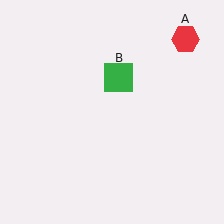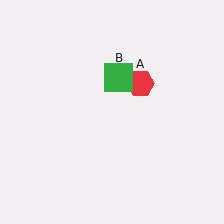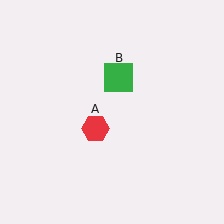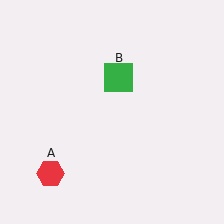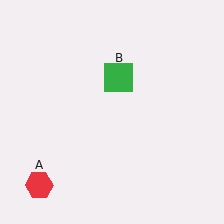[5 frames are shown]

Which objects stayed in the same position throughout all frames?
Green square (object B) remained stationary.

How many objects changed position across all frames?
1 object changed position: red hexagon (object A).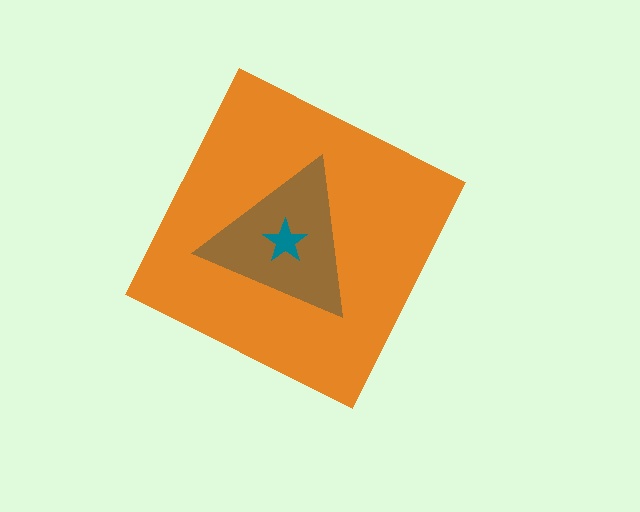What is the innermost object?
The teal star.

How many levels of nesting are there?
3.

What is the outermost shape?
The orange diamond.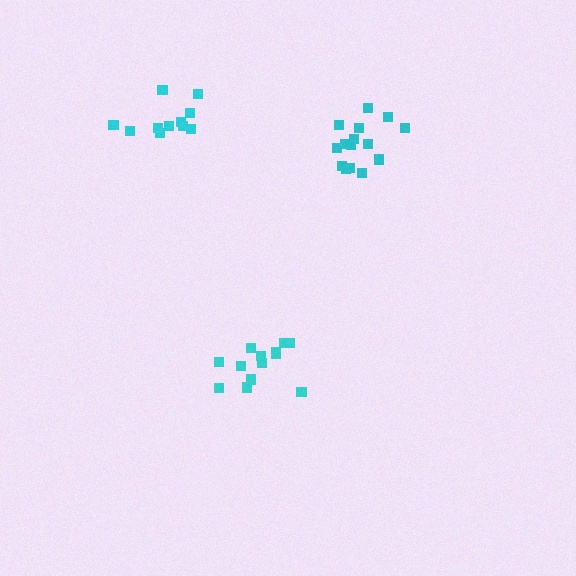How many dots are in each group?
Group 1: 13 dots, Group 2: 11 dots, Group 3: 15 dots (39 total).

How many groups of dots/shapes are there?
There are 3 groups.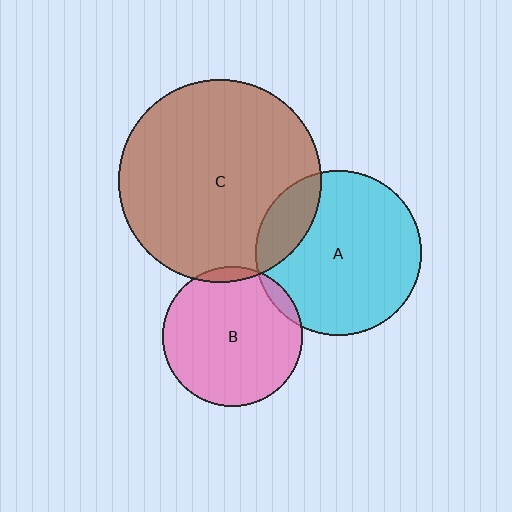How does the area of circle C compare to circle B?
Approximately 2.1 times.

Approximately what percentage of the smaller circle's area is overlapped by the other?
Approximately 5%.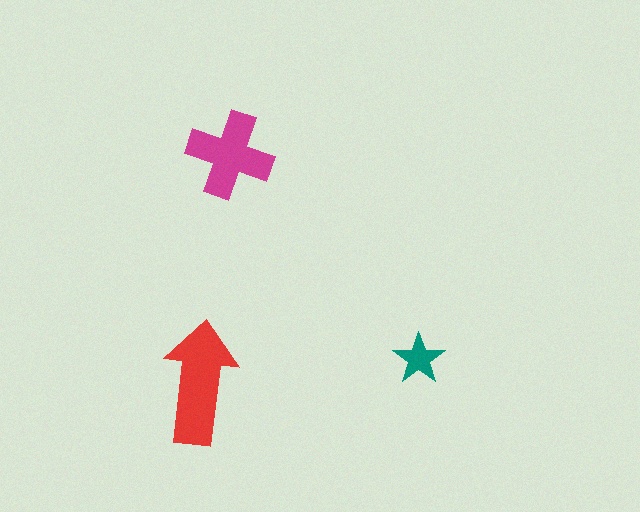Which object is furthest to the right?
The teal star is rightmost.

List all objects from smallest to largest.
The teal star, the magenta cross, the red arrow.